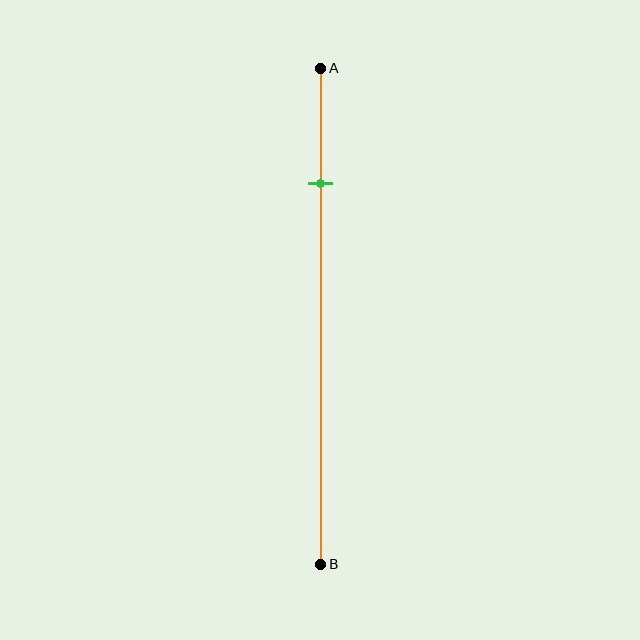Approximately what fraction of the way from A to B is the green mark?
The green mark is approximately 25% of the way from A to B.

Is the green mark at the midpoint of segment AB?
No, the mark is at about 25% from A, not at the 50% midpoint.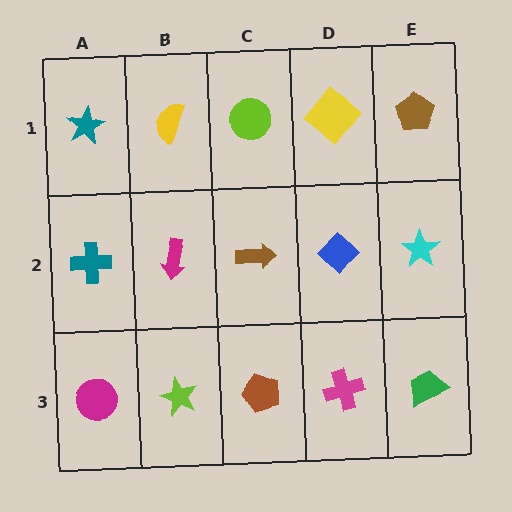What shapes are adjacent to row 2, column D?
A yellow diamond (row 1, column D), a magenta cross (row 3, column D), a brown arrow (row 2, column C), a cyan star (row 2, column E).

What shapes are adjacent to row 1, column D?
A blue diamond (row 2, column D), a lime circle (row 1, column C), a brown pentagon (row 1, column E).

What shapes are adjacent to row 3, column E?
A cyan star (row 2, column E), a magenta cross (row 3, column D).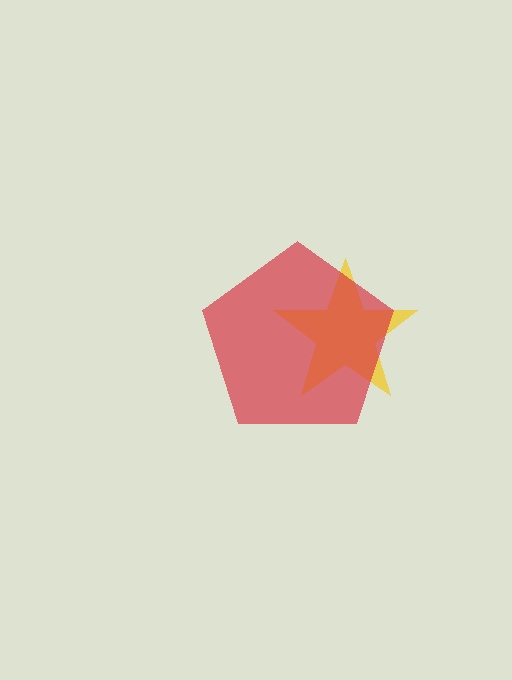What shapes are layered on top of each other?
The layered shapes are: a yellow star, a red pentagon.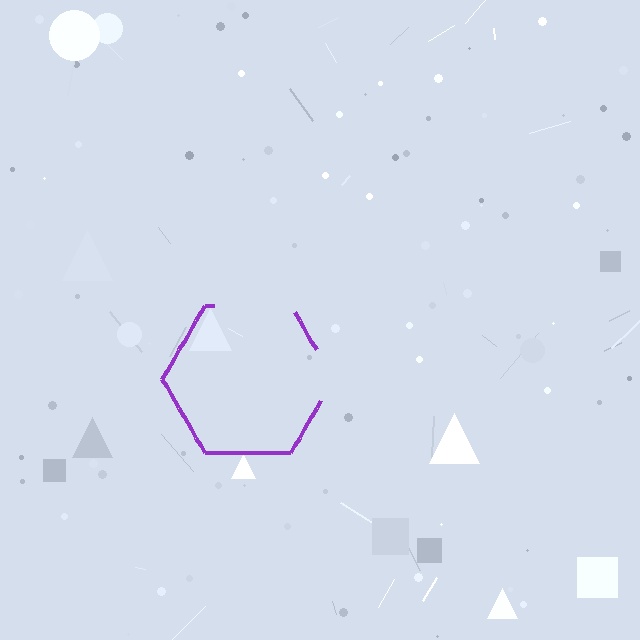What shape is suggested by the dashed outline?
The dashed outline suggests a hexagon.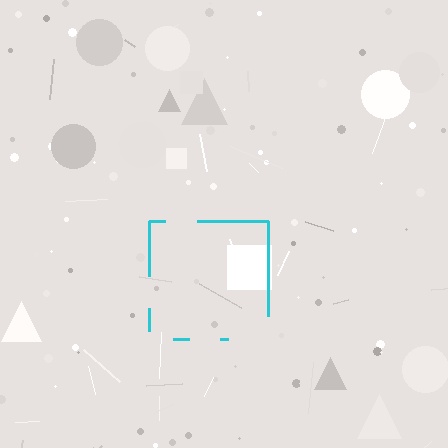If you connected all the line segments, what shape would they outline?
They would outline a square.